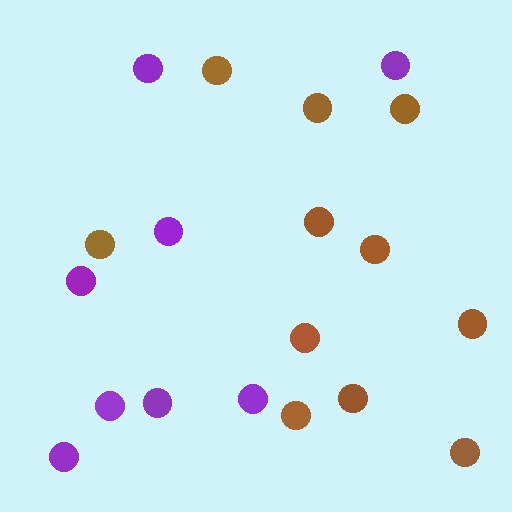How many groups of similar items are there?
There are 2 groups: one group of purple circles (8) and one group of brown circles (11).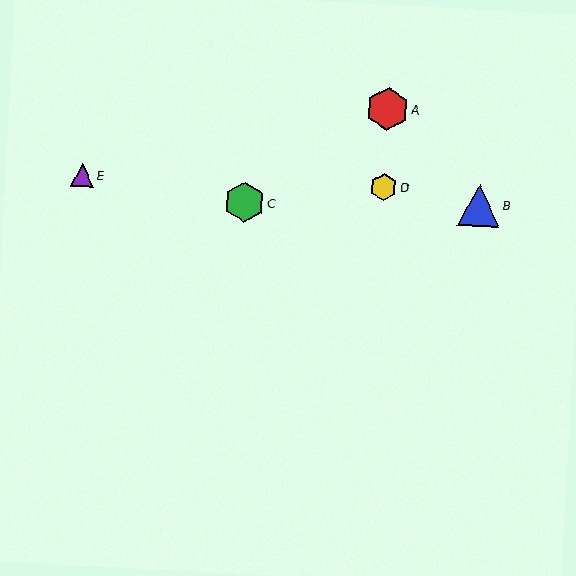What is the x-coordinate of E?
Object E is at x≈82.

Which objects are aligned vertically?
Objects A, D are aligned vertically.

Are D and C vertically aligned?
No, D is at x≈383 and C is at x≈245.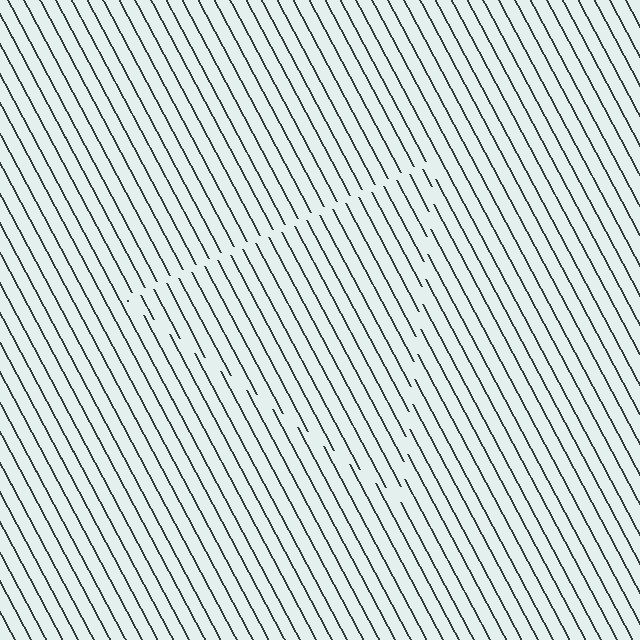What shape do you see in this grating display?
An illusory triangle. The interior of the shape contains the same grating, shifted by half a period — the contour is defined by the phase discontinuity where line-ends from the inner and outer gratings abut.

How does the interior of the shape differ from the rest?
The interior of the shape contains the same grating, shifted by half a period — the contour is defined by the phase discontinuity where line-ends from the inner and outer gratings abut.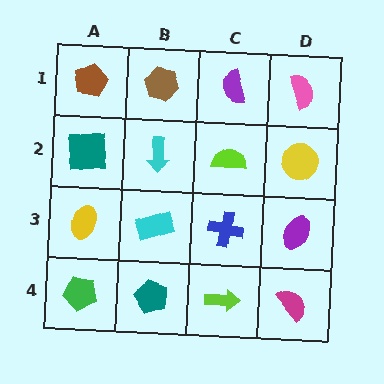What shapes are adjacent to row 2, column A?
A brown pentagon (row 1, column A), a yellow ellipse (row 3, column A), a cyan arrow (row 2, column B).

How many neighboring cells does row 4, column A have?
2.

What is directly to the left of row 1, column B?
A brown pentagon.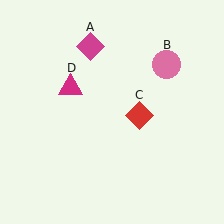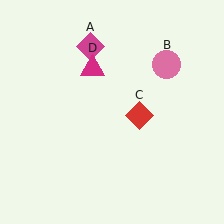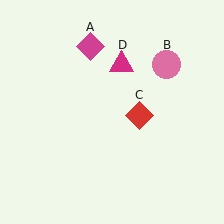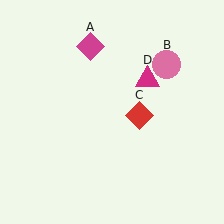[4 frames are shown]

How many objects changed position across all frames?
1 object changed position: magenta triangle (object D).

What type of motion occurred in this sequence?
The magenta triangle (object D) rotated clockwise around the center of the scene.